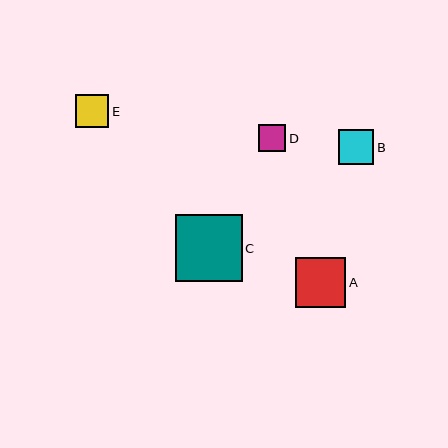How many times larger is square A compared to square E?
Square A is approximately 1.5 times the size of square E.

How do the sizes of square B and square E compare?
Square B and square E are approximately the same size.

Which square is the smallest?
Square D is the smallest with a size of approximately 28 pixels.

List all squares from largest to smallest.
From largest to smallest: C, A, B, E, D.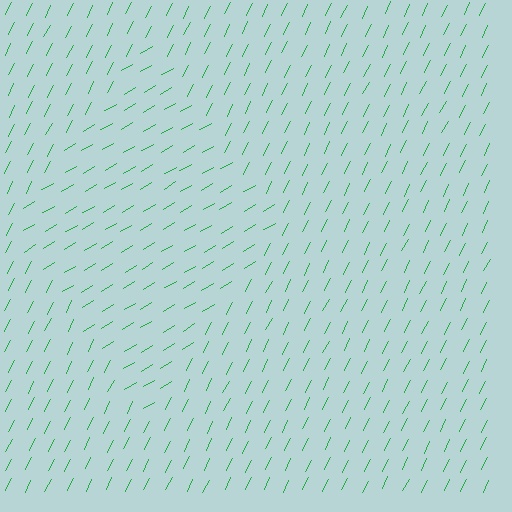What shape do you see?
I see a diamond.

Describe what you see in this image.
The image is filled with small green line segments. A diamond region in the image has lines oriented differently from the surrounding lines, creating a visible texture boundary.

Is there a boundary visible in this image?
Yes, there is a texture boundary formed by a change in line orientation.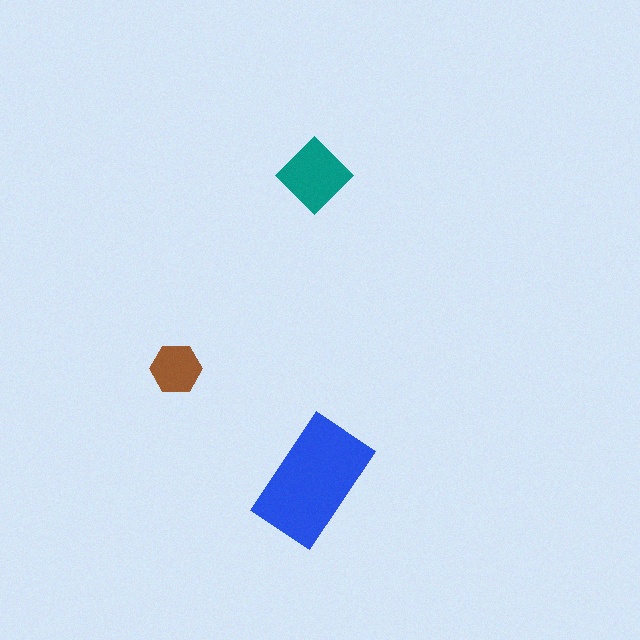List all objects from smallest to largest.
The brown hexagon, the teal diamond, the blue rectangle.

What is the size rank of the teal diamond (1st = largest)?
2nd.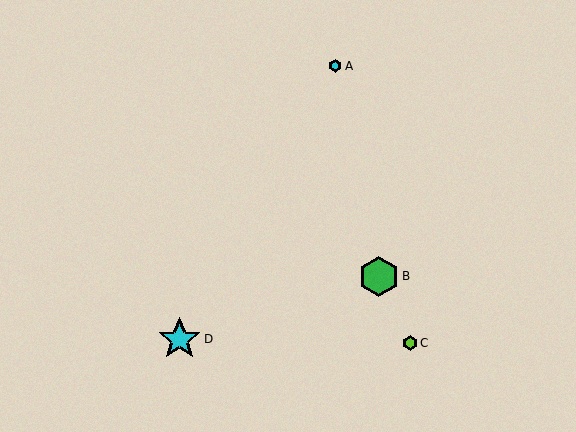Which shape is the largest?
The cyan star (labeled D) is the largest.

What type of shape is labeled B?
Shape B is a green hexagon.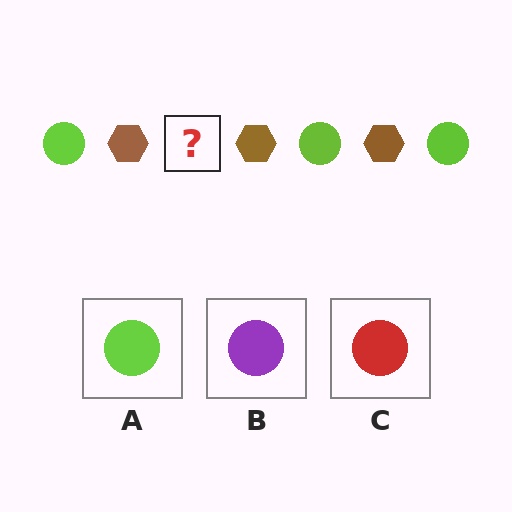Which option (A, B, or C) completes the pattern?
A.